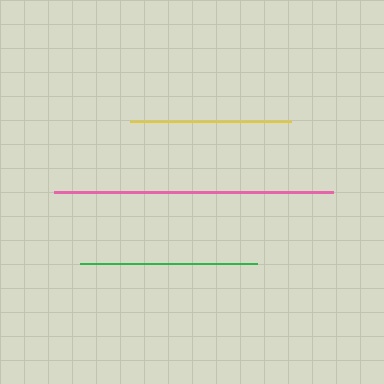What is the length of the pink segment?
The pink segment is approximately 280 pixels long.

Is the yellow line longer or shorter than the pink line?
The pink line is longer than the yellow line.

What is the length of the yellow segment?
The yellow segment is approximately 161 pixels long.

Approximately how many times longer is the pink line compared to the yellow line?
The pink line is approximately 1.7 times the length of the yellow line.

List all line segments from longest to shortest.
From longest to shortest: pink, green, yellow.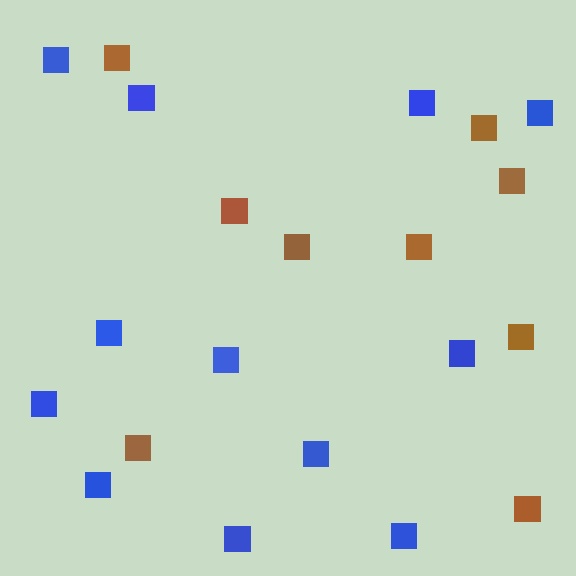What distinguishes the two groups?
There are 2 groups: one group of brown squares (9) and one group of blue squares (12).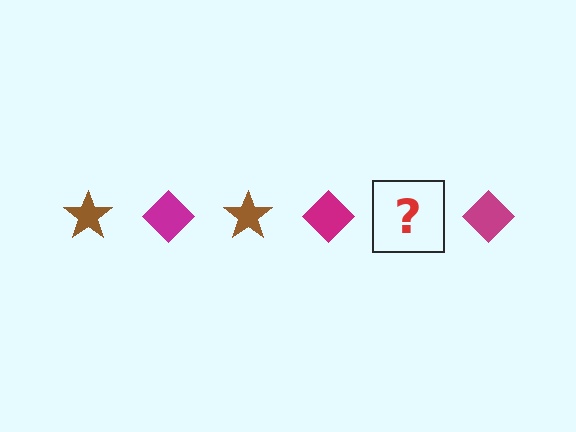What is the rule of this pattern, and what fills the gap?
The rule is that the pattern alternates between brown star and magenta diamond. The gap should be filled with a brown star.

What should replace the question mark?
The question mark should be replaced with a brown star.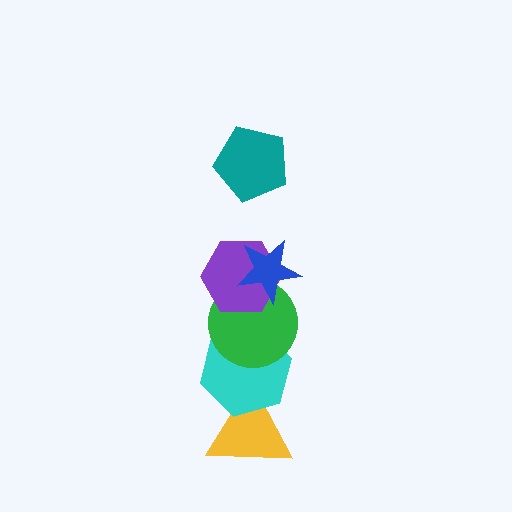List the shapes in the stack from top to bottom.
From top to bottom: the teal pentagon, the blue star, the purple hexagon, the green circle, the cyan hexagon, the yellow triangle.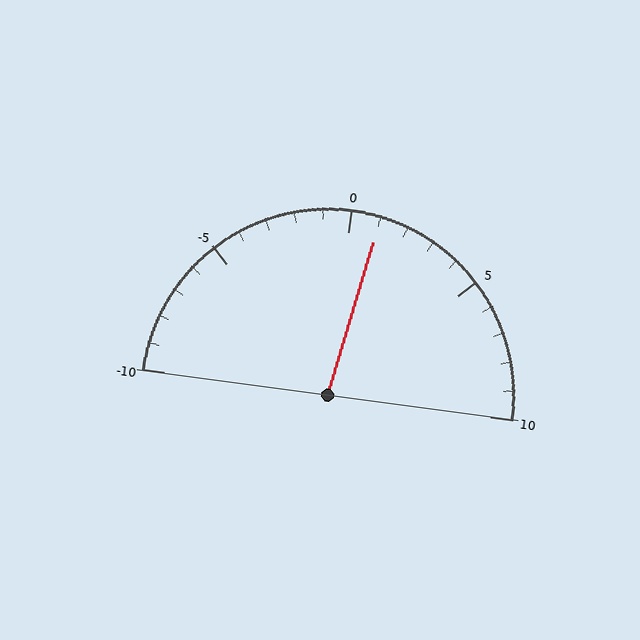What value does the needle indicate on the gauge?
The needle indicates approximately 1.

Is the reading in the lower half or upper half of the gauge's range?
The reading is in the upper half of the range (-10 to 10).